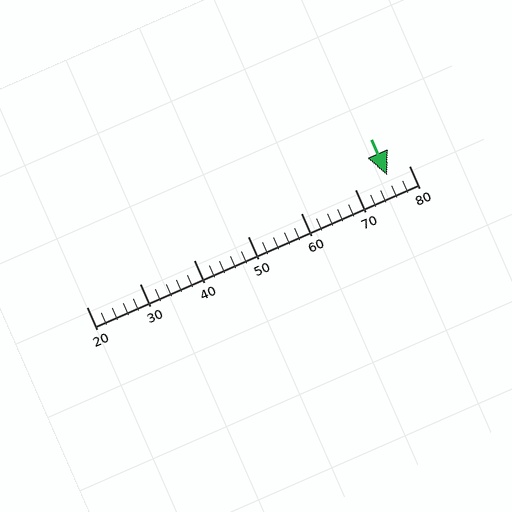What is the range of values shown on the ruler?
The ruler shows values from 20 to 80.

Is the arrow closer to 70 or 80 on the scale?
The arrow is closer to 80.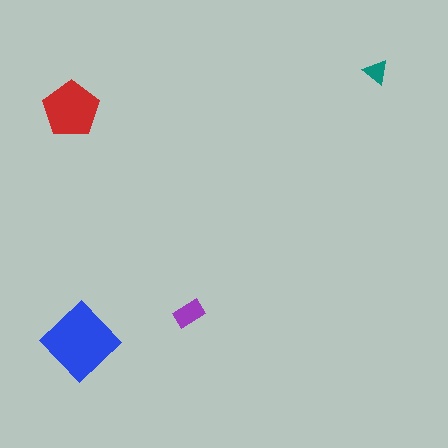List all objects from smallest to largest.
The teal triangle, the purple rectangle, the red pentagon, the blue diamond.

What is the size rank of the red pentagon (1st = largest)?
2nd.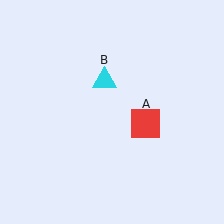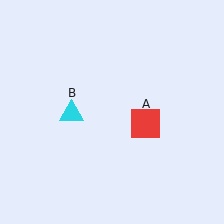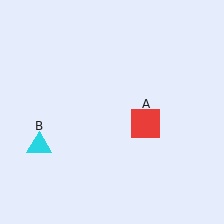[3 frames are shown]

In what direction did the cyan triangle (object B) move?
The cyan triangle (object B) moved down and to the left.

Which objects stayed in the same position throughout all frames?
Red square (object A) remained stationary.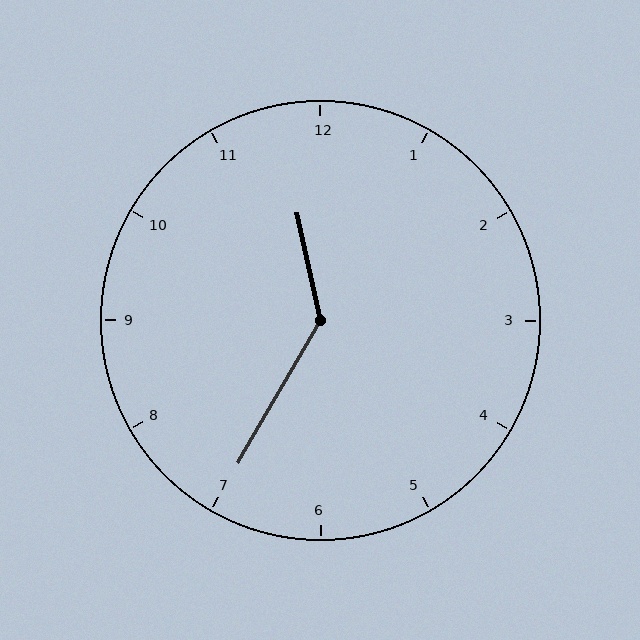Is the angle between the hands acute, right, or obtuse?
It is obtuse.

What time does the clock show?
11:35.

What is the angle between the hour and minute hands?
Approximately 138 degrees.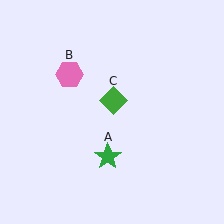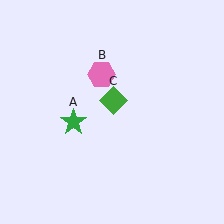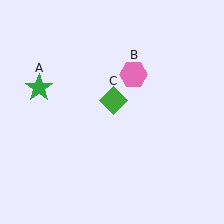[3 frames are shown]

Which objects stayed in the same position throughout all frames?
Green diamond (object C) remained stationary.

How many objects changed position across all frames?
2 objects changed position: green star (object A), pink hexagon (object B).